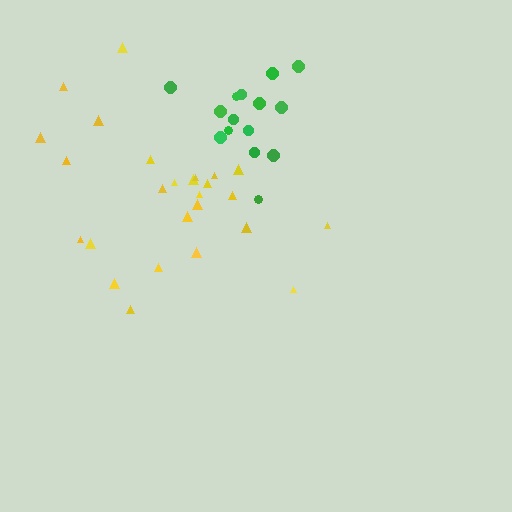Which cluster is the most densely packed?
Green.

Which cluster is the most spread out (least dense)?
Yellow.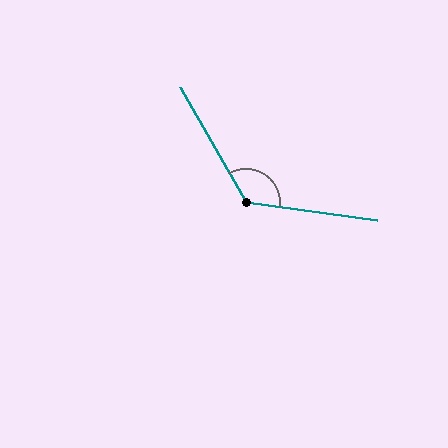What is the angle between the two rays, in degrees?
Approximately 128 degrees.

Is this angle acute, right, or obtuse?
It is obtuse.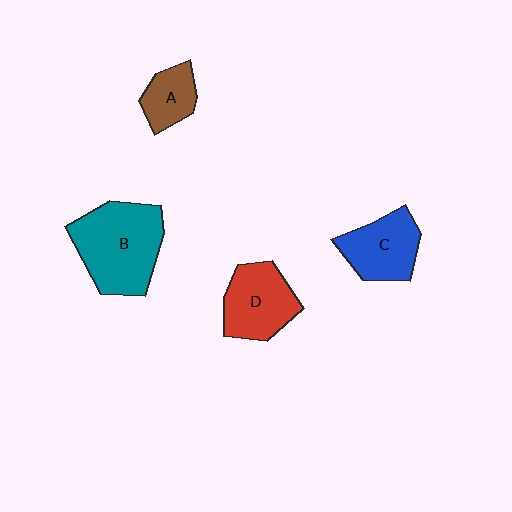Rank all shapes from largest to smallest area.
From largest to smallest: B (teal), D (red), C (blue), A (brown).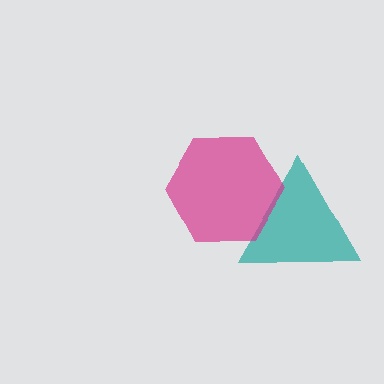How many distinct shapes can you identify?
There are 2 distinct shapes: a teal triangle, a magenta hexagon.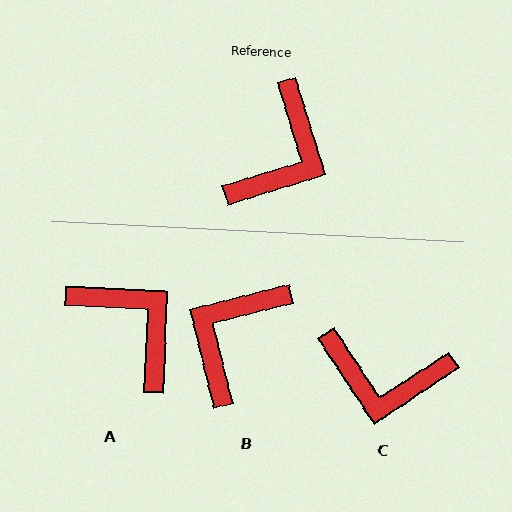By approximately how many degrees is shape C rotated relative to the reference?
Approximately 74 degrees clockwise.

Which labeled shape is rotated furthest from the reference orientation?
B, about 177 degrees away.